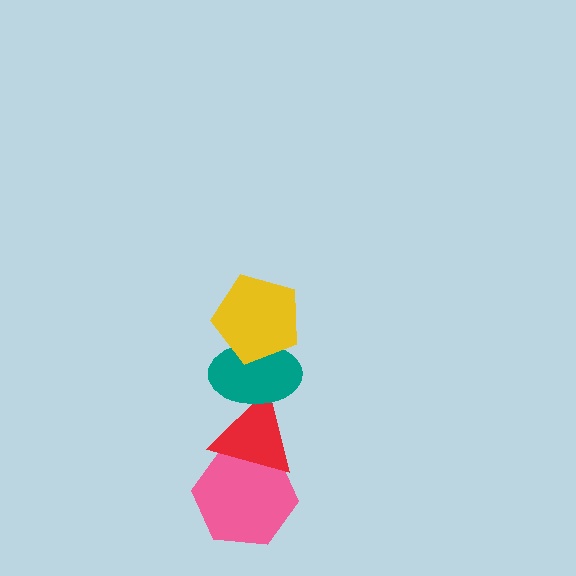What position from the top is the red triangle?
The red triangle is 3rd from the top.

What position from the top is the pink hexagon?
The pink hexagon is 4th from the top.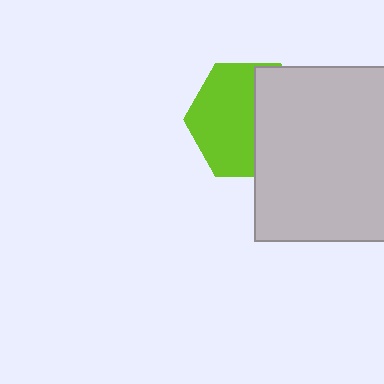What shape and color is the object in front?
The object in front is a light gray square.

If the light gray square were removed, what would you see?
You would see the complete lime hexagon.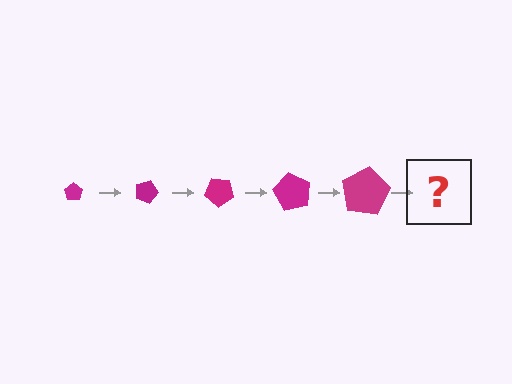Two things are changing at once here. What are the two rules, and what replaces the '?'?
The two rules are that the pentagon grows larger each step and it rotates 20 degrees each step. The '?' should be a pentagon, larger than the previous one and rotated 100 degrees from the start.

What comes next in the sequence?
The next element should be a pentagon, larger than the previous one and rotated 100 degrees from the start.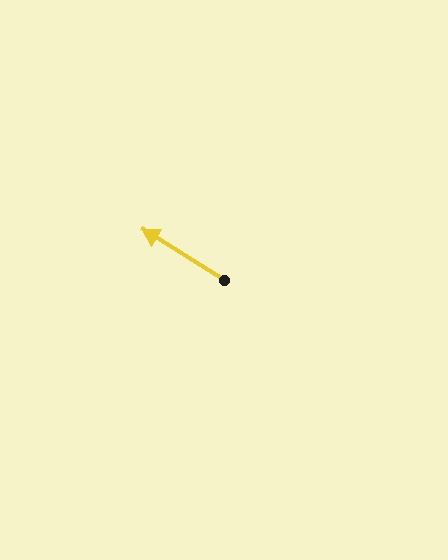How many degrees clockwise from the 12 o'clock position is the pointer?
Approximately 302 degrees.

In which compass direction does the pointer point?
Northwest.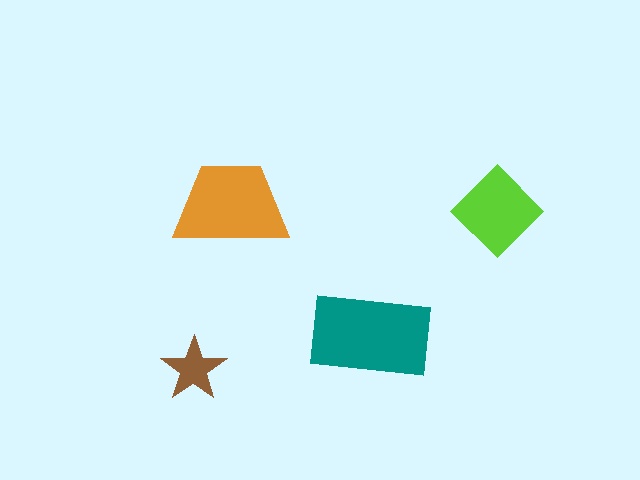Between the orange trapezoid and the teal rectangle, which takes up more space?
The teal rectangle.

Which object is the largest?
The teal rectangle.